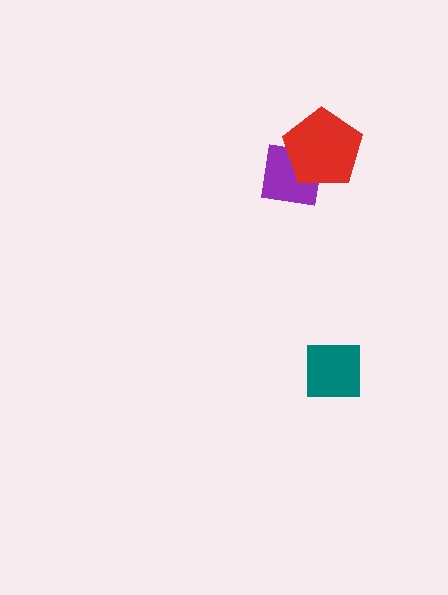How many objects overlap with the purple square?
1 object overlaps with the purple square.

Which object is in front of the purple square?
The red pentagon is in front of the purple square.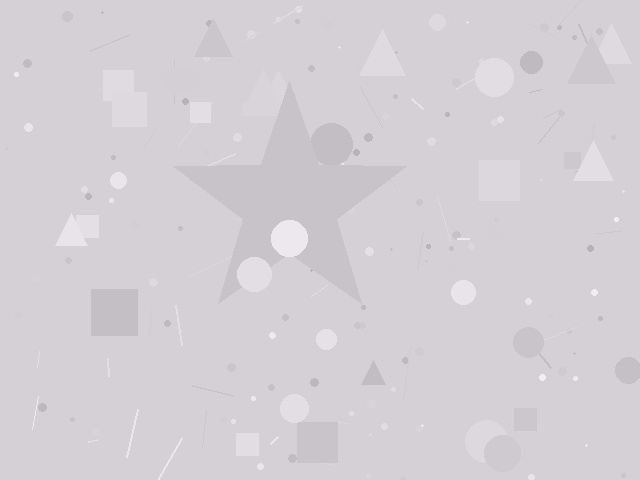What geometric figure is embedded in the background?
A star is embedded in the background.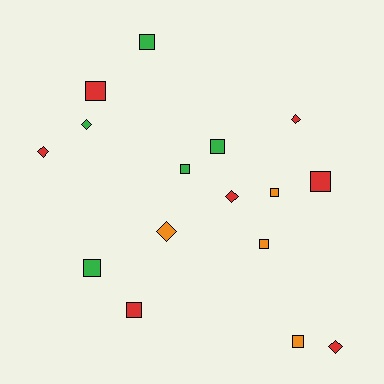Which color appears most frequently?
Red, with 7 objects.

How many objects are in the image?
There are 16 objects.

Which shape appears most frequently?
Square, with 10 objects.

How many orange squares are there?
There are 3 orange squares.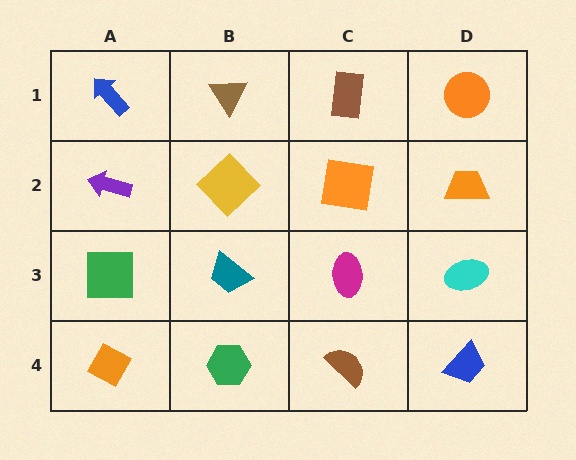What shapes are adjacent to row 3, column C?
An orange square (row 2, column C), a brown semicircle (row 4, column C), a teal trapezoid (row 3, column B), a cyan ellipse (row 3, column D).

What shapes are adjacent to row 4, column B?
A teal trapezoid (row 3, column B), an orange diamond (row 4, column A), a brown semicircle (row 4, column C).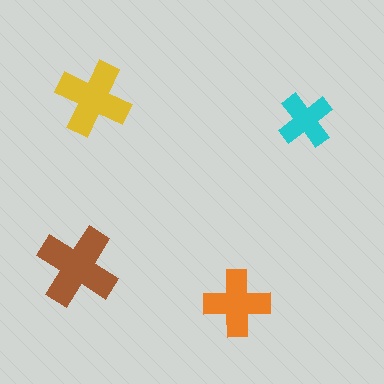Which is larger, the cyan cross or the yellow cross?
The yellow one.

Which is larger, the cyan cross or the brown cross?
The brown one.